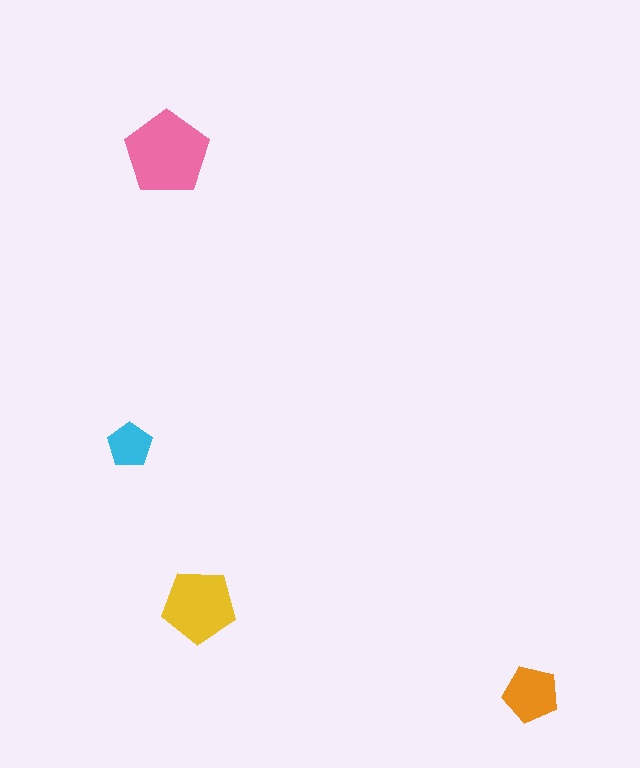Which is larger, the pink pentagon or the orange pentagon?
The pink one.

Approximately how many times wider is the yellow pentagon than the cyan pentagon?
About 1.5 times wider.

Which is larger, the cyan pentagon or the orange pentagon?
The orange one.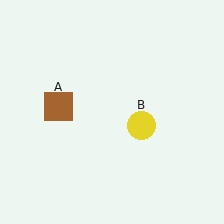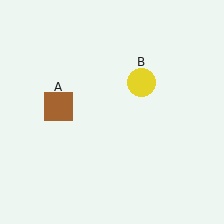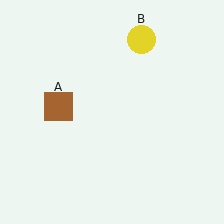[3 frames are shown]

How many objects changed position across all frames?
1 object changed position: yellow circle (object B).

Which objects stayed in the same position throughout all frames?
Brown square (object A) remained stationary.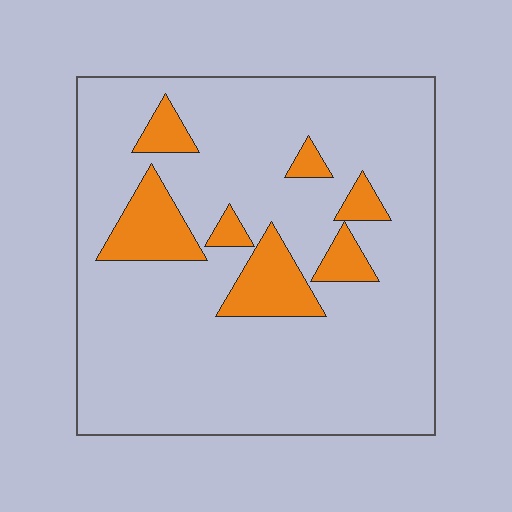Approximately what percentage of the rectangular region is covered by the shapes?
Approximately 15%.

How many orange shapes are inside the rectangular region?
7.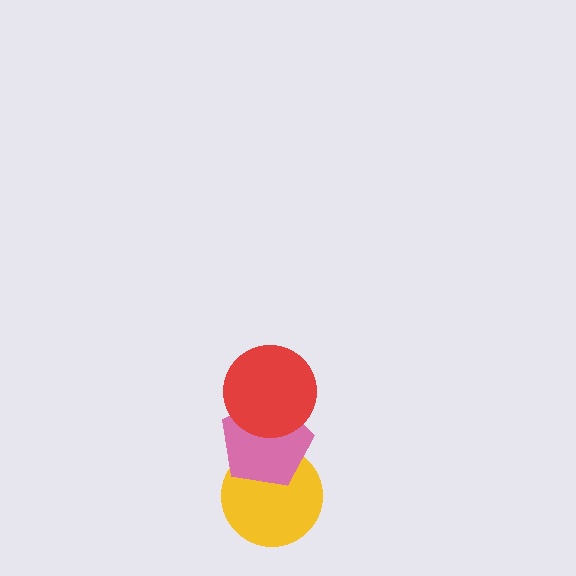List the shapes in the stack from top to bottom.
From top to bottom: the red circle, the pink pentagon, the yellow circle.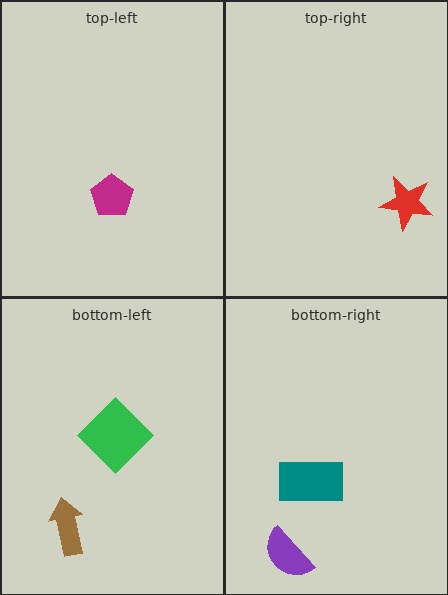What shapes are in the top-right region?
The red star.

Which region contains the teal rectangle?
The bottom-right region.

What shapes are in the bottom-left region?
The green diamond, the brown arrow.